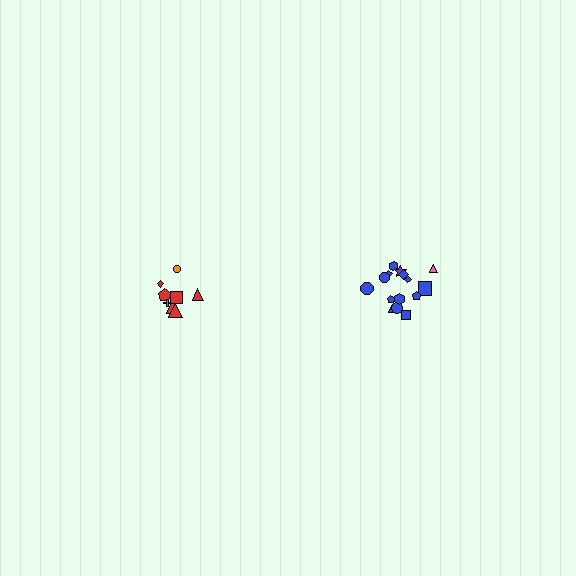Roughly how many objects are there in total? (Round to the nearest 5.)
Roughly 25 objects in total.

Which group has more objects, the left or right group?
The right group.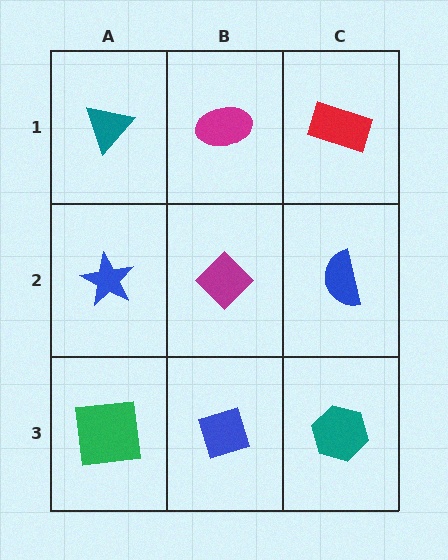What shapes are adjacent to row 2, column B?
A magenta ellipse (row 1, column B), a blue diamond (row 3, column B), a blue star (row 2, column A), a blue semicircle (row 2, column C).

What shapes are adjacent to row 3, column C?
A blue semicircle (row 2, column C), a blue diamond (row 3, column B).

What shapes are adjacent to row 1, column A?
A blue star (row 2, column A), a magenta ellipse (row 1, column B).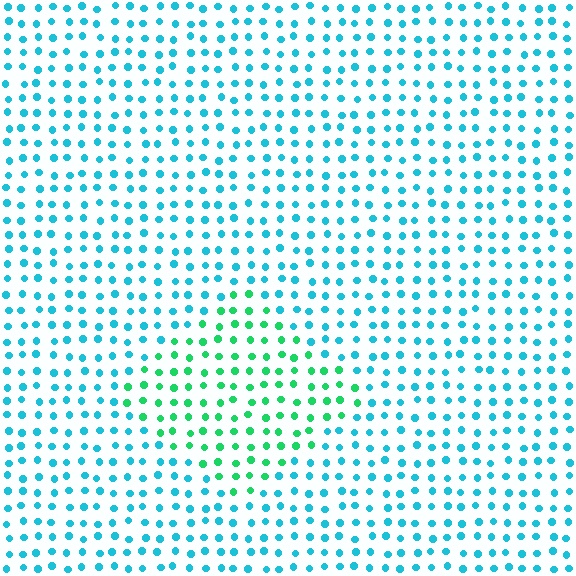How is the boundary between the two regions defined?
The boundary is defined purely by a slight shift in hue (about 44 degrees). Spacing, size, and orientation are identical on both sides.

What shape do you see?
I see a diamond.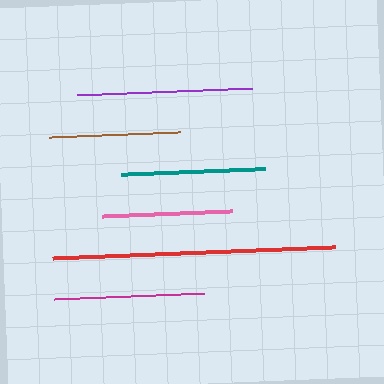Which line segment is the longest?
The red line is the longest at approximately 283 pixels.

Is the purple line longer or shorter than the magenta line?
The purple line is longer than the magenta line.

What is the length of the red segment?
The red segment is approximately 283 pixels long.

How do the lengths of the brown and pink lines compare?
The brown and pink lines are approximately the same length.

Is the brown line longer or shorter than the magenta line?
The magenta line is longer than the brown line.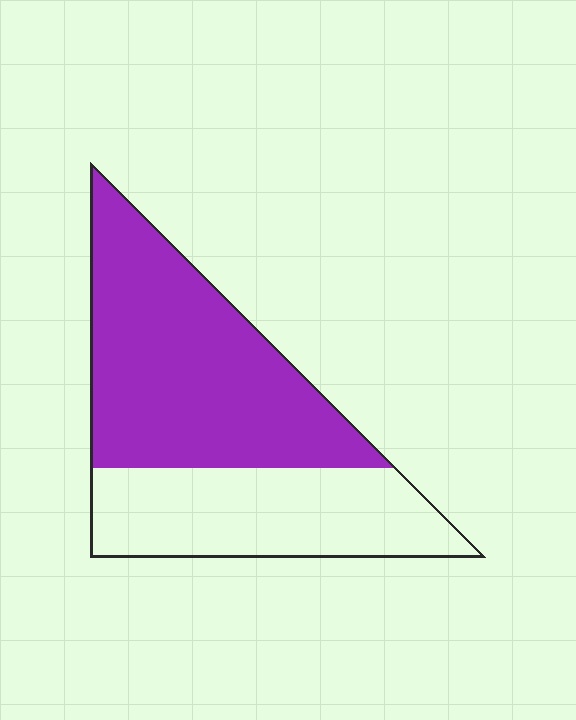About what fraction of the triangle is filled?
About three fifths (3/5).